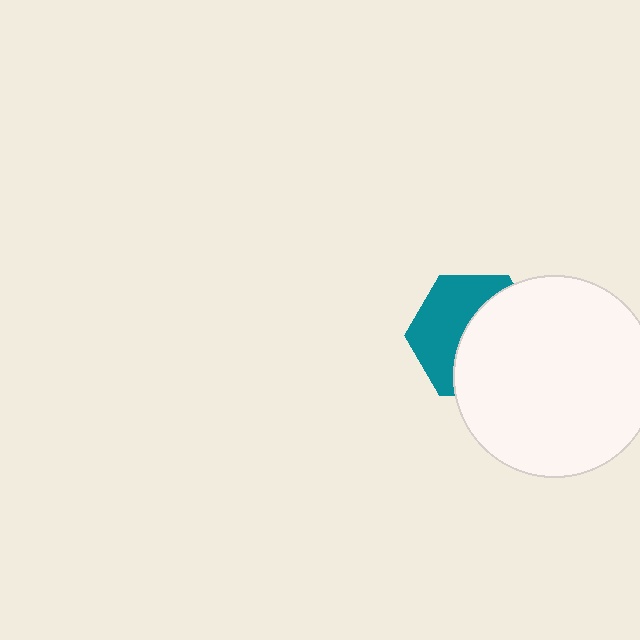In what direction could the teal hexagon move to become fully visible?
The teal hexagon could move left. That would shift it out from behind the white circle entirely.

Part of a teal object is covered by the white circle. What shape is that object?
It is a hexagon.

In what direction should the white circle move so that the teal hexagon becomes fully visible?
The white circle should move right. That is the shortest direction to clear the overlap and leave the teal hexagon fully visible.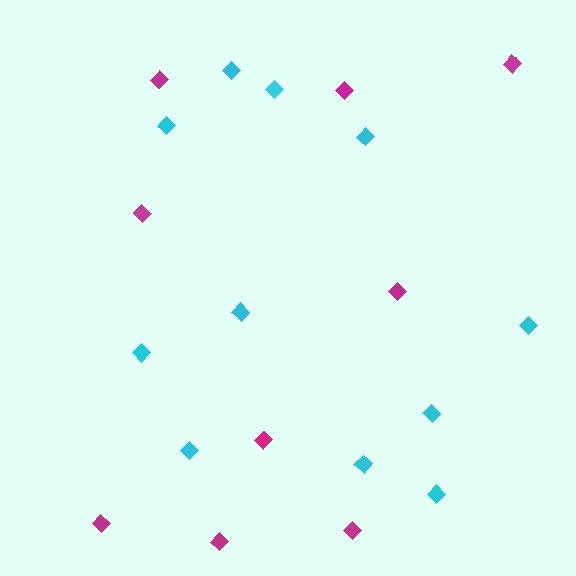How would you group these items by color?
There are 2 groups: one group of magenta diamonds (9) and one group of cyan diamonds (11).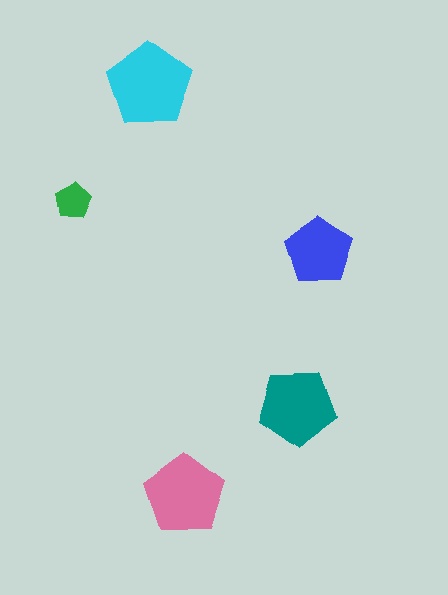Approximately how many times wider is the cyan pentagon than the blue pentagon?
About 1.5 times wider.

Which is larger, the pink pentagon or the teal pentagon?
The pink one.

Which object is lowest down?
The pink pentagon is bottommost.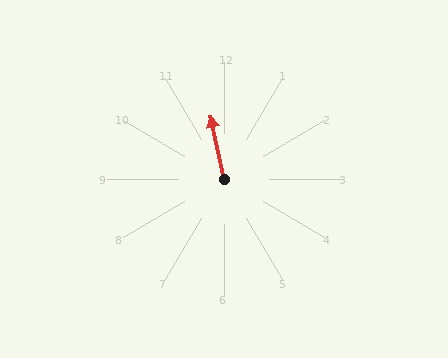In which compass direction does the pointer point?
North.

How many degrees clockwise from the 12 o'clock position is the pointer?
Approximately 348 degrees.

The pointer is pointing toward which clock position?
Roughly 12 o'clock.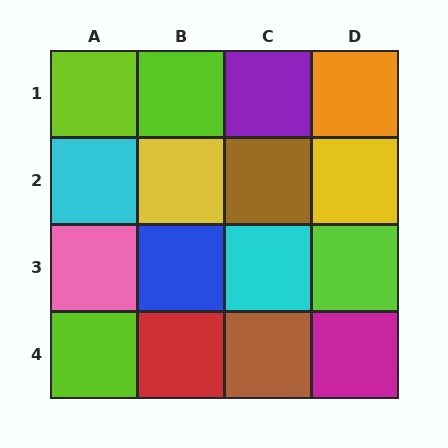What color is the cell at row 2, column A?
Cyan.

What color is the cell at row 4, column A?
Lime.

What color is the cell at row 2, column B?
Yellow.